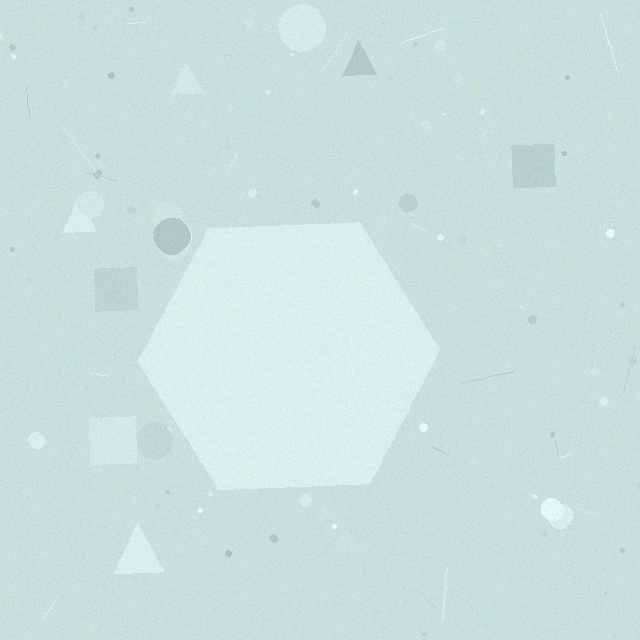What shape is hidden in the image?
A hexagon is hidden in the image.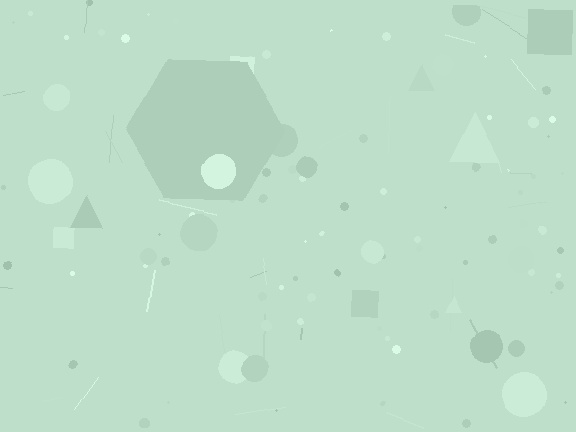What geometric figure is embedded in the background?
A hexagon is embedded in the background.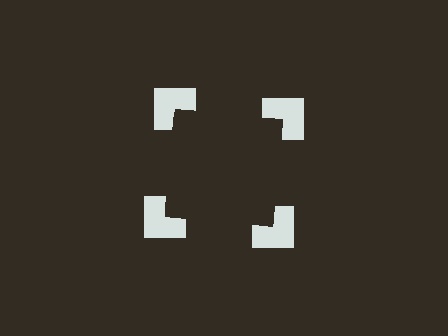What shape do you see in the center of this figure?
An illusory square — its edges are inferred from the aligned wedge cuts in the notched squares, not physically drawn.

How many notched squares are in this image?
There are 4 — one at each vertex of the illusory square.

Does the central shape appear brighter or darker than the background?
It typically appears slightly darker than the background, even though no actual brightness change is drawn.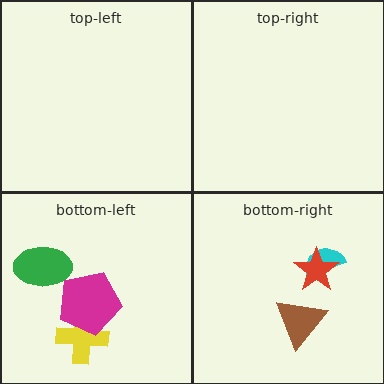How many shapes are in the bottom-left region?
3.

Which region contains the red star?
The bottom-right region.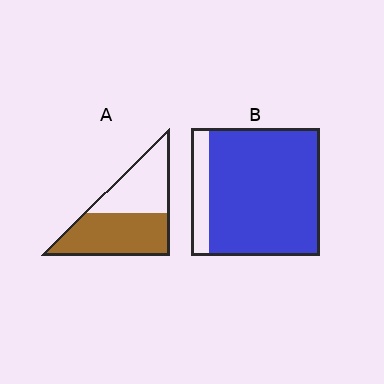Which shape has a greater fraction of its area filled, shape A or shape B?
Shape B.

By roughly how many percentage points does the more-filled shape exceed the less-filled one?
By roughly 30 percentage points (B over A).